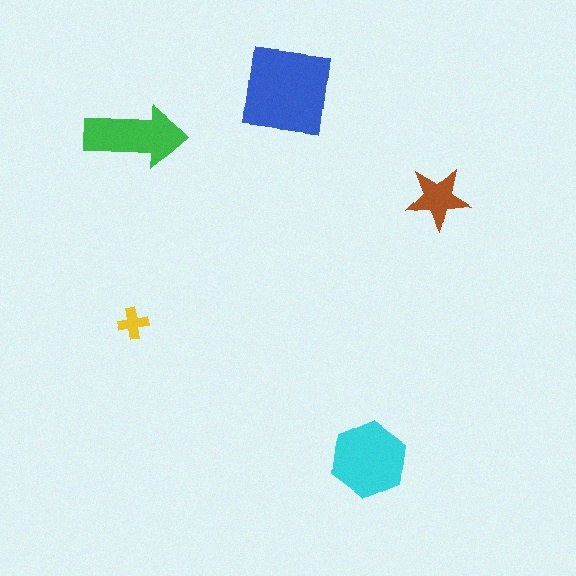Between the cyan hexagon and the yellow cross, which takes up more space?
The cyan hexagon.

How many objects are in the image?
There are 5 objects in the image.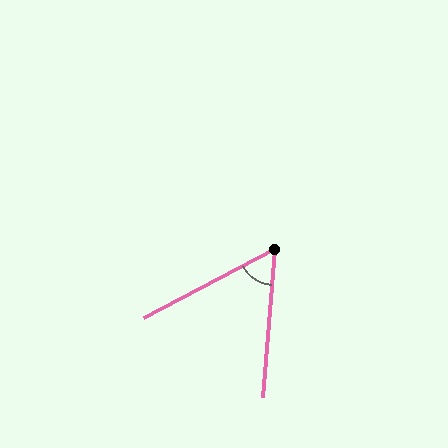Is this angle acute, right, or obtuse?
It is acute.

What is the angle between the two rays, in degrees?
Approximately 58 degrees.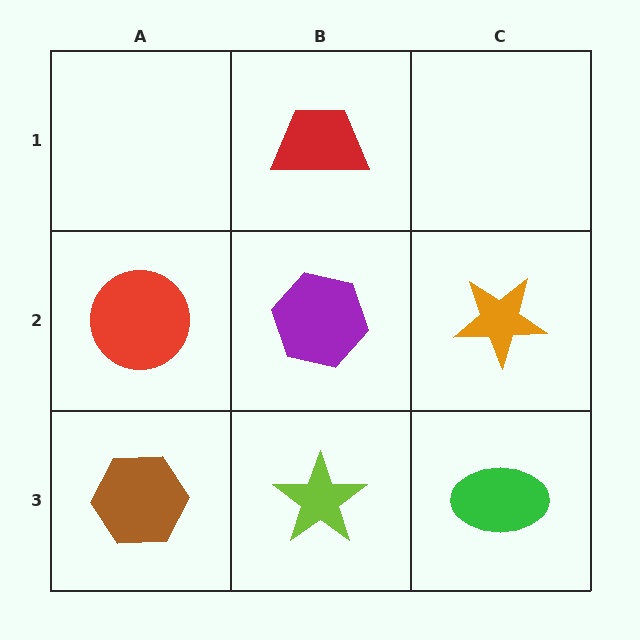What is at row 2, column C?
An orange star.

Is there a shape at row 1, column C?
No, that cell is empty.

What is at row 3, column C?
A green ellipse.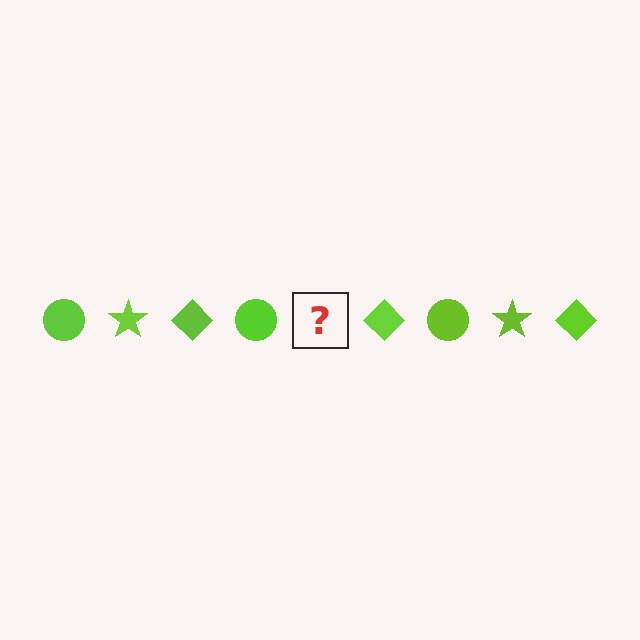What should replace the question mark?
The question mark should be replaced with a lime star.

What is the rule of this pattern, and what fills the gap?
The rule is that the pattern cycles through circle, star, diamond shapes in lime. The gap should be filled with a lime star.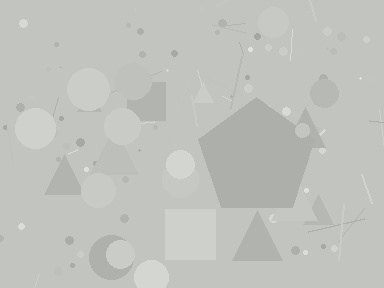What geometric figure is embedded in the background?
A pentagon is embedded in the background.